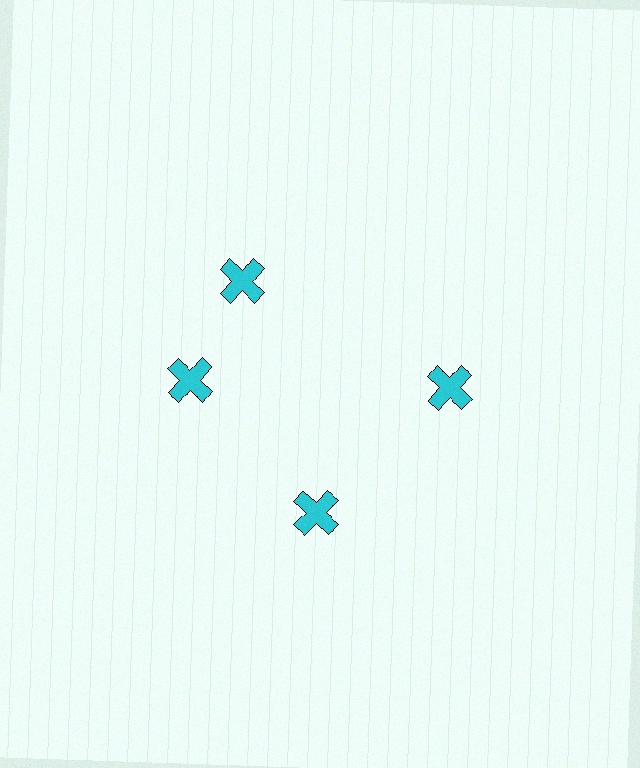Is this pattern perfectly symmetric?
No. The 4 cyan crosses are arranged in a ring, but one element near the 12 o'clock position is rotated out of alignment along the ring, breaking the 4-fold rotational symmetry.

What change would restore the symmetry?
The symmetry would be restored by rotating it back into even spacing with its neighbors so that all 4 crosses sit at equal angles and equal distance from the center.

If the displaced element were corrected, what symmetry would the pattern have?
It would have 4-fold rotational symmetry — the pattern would map onto itself every 90 degrees.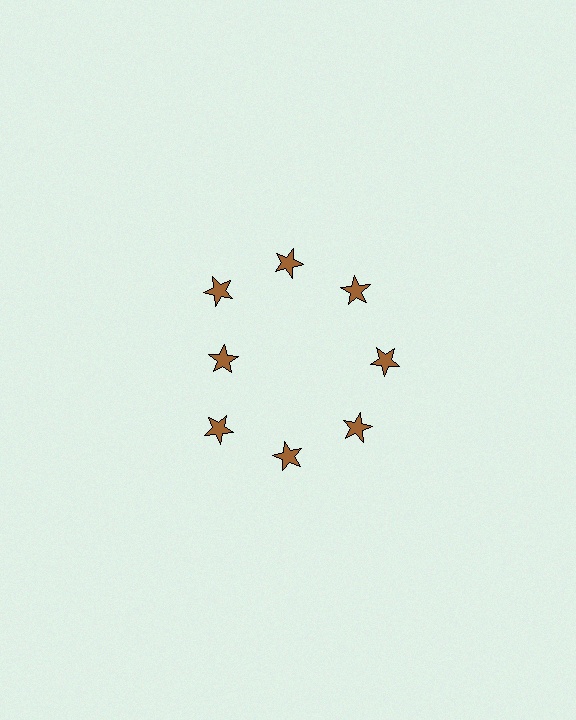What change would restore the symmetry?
The symmetry would be restored by moving it outward, back onto the ring so that all 8 stars sit at equal angles and equal distance from the center.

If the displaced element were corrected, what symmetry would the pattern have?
It would have 8-fold rotational symmetry — the pattern would map onto itself every 45 degrees.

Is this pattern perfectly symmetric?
No. The 8 brown stars are arranged in a ring, but one element near the 9 o'clock position is pulled inward toward the center, breaking the 8-fold rotational symmetry.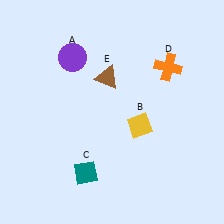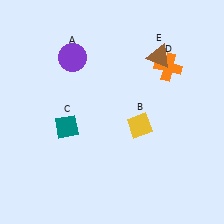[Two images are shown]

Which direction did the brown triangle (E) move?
The brown triangle (E) moved right.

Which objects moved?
The objects that moved are: the teal diamond (C), the brown triangle (E).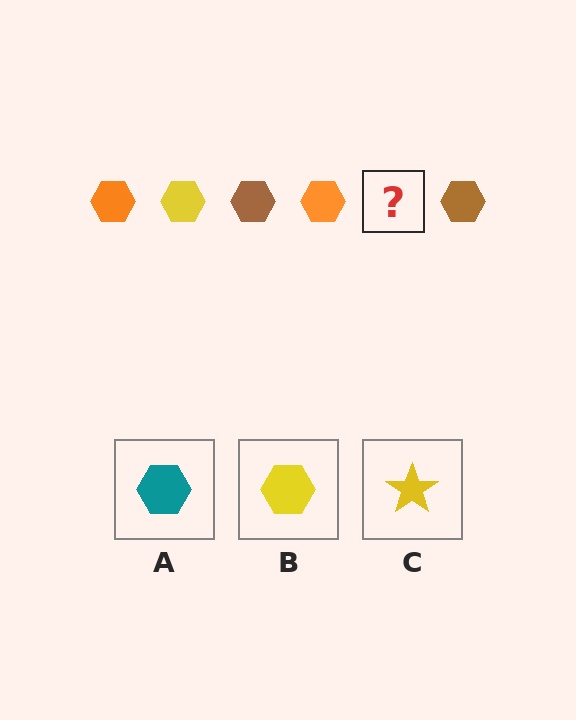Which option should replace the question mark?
Option B.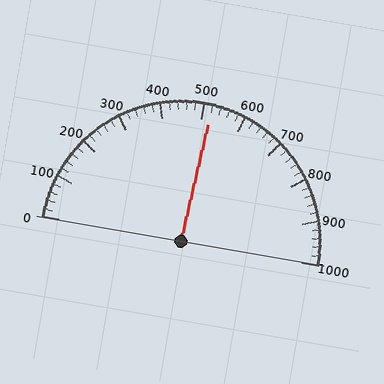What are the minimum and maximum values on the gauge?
The gauge ranges from 0 to 1000.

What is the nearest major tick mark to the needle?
The nearest major tick mark is 500.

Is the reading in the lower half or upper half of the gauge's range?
The reading is in the upper half of the range (0 to 1000).